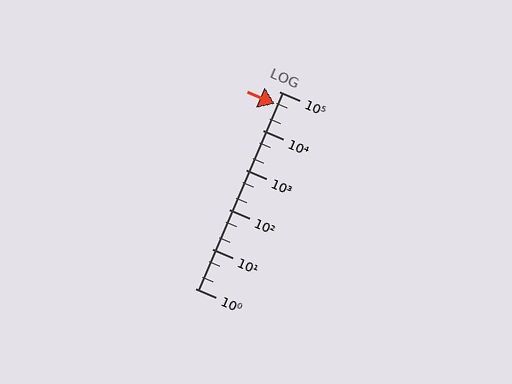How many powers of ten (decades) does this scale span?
The scale spans 5 decades, from 1 to 100000.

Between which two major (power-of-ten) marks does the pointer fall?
The pointer is between 10000 and 100000.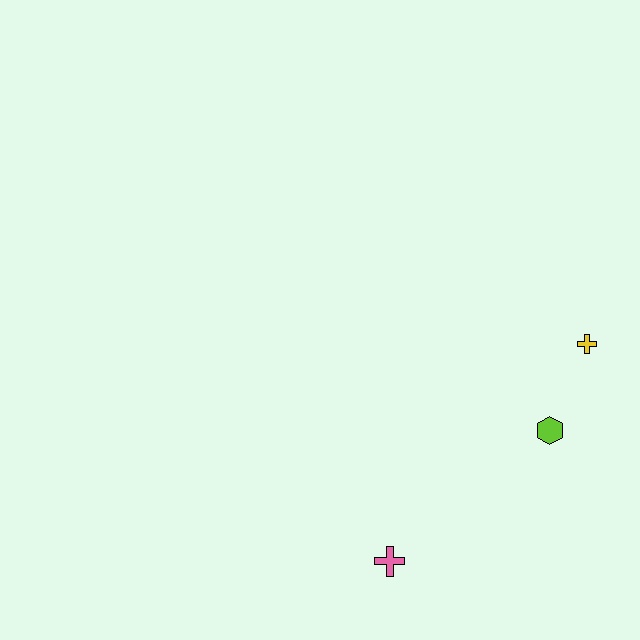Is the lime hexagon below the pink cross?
No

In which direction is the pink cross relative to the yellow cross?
The pink cross is below the yellow cross.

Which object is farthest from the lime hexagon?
The pink cross is farthest from the lime hexagon.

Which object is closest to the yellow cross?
The lime hexagon is closest to the yellow cross.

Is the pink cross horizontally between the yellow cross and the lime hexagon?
No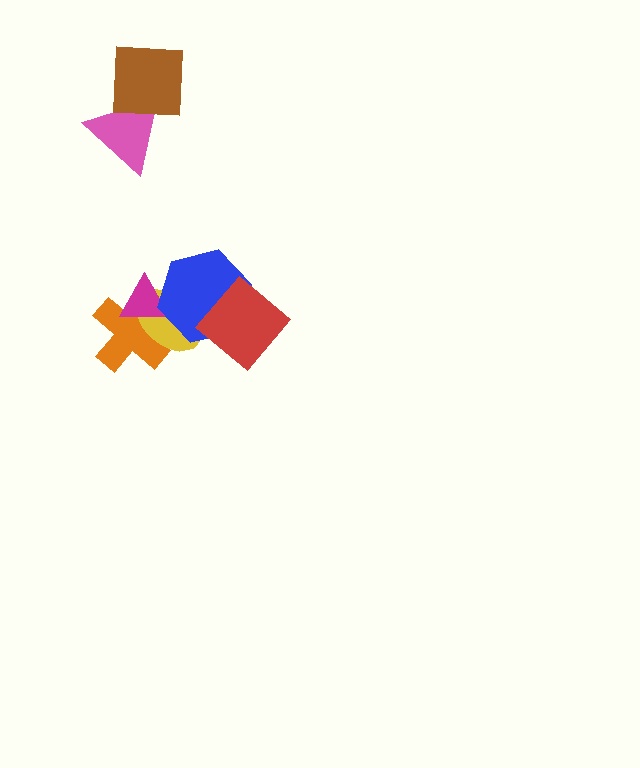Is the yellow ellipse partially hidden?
Yes, it is partially covered by another shape.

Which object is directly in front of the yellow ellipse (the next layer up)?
The magenta triangle is directly in front of the yellow ellipse.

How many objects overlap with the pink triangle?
1 object overlaps with the pink triangle.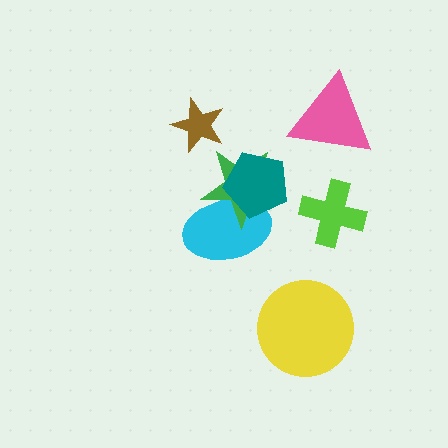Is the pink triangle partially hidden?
No, no other shape covers it.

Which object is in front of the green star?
The teal pentagon is in front of the green star.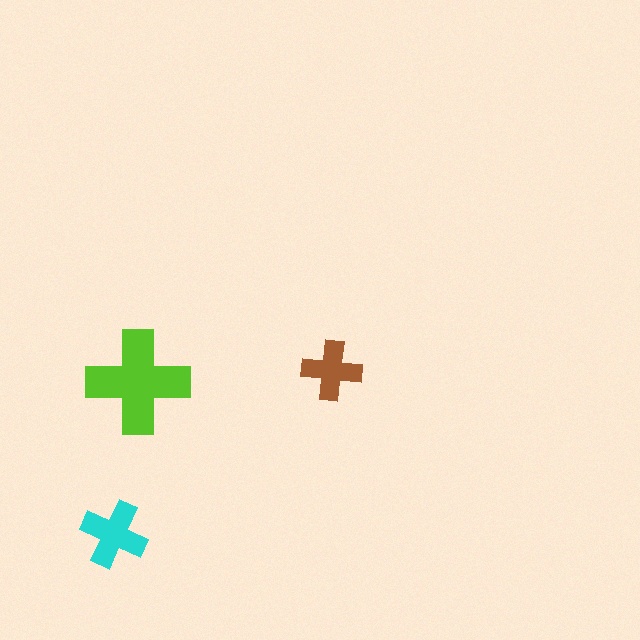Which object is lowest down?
The cyan cross is bottommost.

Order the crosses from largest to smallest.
the lime one, the cyan one, the brown one.